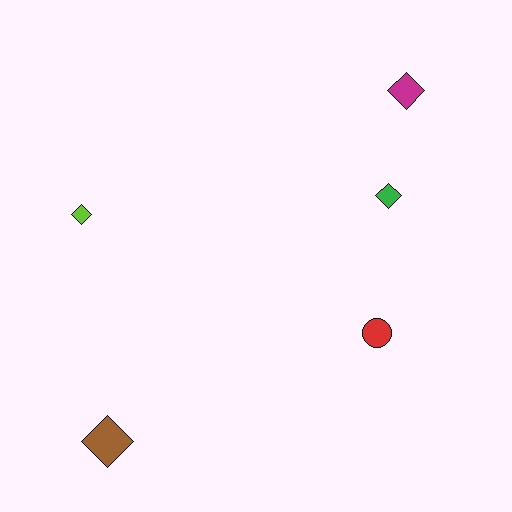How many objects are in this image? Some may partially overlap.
There are 5 objects.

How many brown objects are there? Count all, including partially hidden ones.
There is 1 brown object.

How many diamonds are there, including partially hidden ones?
There are 4 diamonds.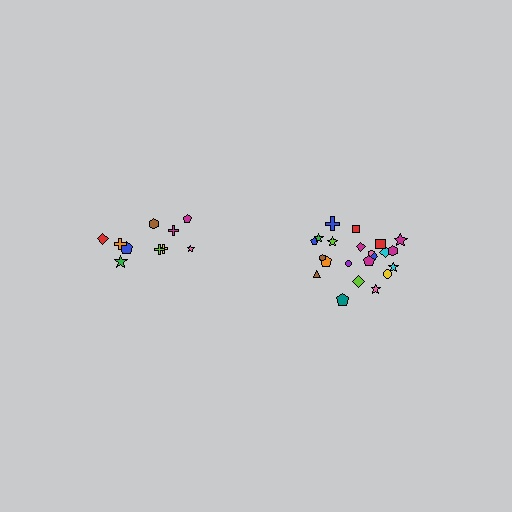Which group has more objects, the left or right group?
The right group.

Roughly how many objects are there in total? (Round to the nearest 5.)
Roughly 30 objects in total.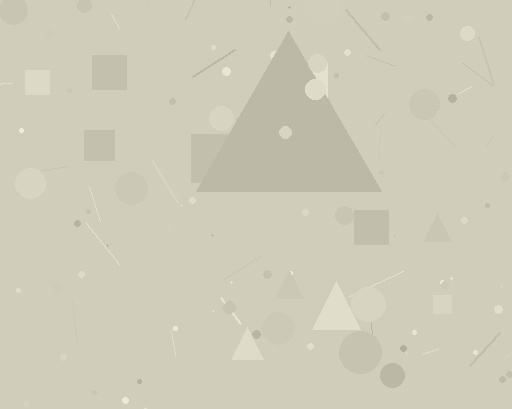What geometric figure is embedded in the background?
A triangle is embedded in the background.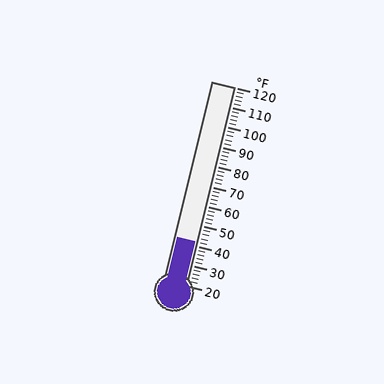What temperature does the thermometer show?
The thermometer shows approximately 42°F.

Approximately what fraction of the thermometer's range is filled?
The thermometer is filled to approximately 20% of its range.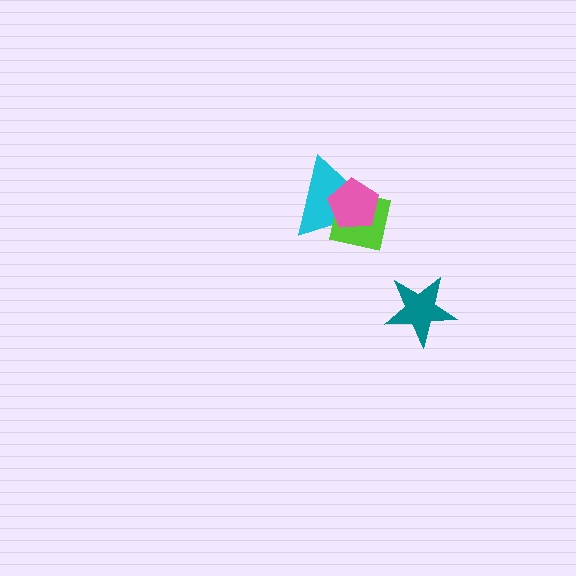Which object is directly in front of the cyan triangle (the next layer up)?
The lime square is directly in front of the cyan triangle.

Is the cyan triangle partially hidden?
Yes, it is partially covered by another shape.